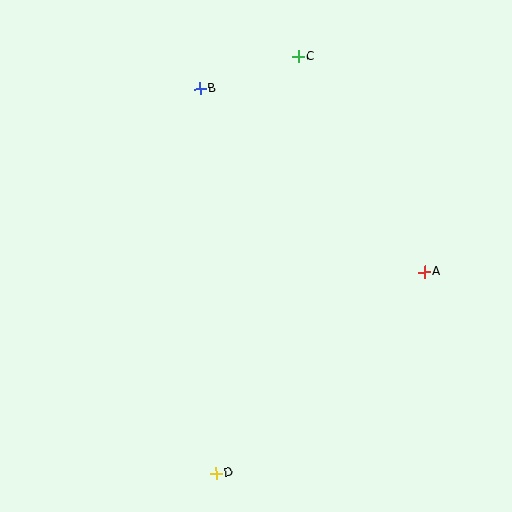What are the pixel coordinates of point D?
Point D is at (216, 473).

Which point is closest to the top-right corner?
Point C is closest to the top-right corner.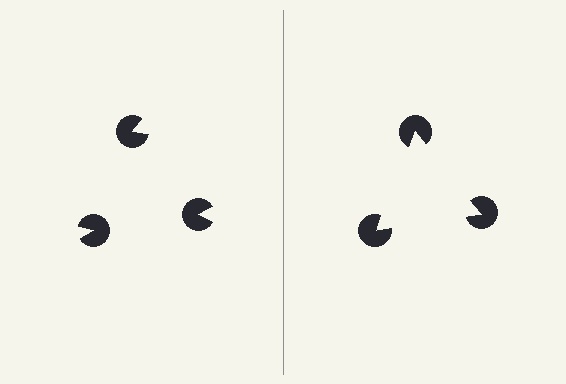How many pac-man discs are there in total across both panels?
6 — 3 on each side.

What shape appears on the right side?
An illusory triangle.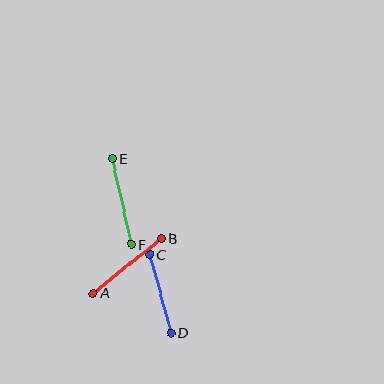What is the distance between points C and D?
The distance is approximately 81 pixels.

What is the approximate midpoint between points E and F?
The midpoint is at approximately (122, 202) pixels.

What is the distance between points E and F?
The distance is approximately 88 pixels.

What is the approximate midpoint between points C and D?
The midpoint is at approximately (160, 294) pixels.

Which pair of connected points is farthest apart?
Points E and F are farthest apart.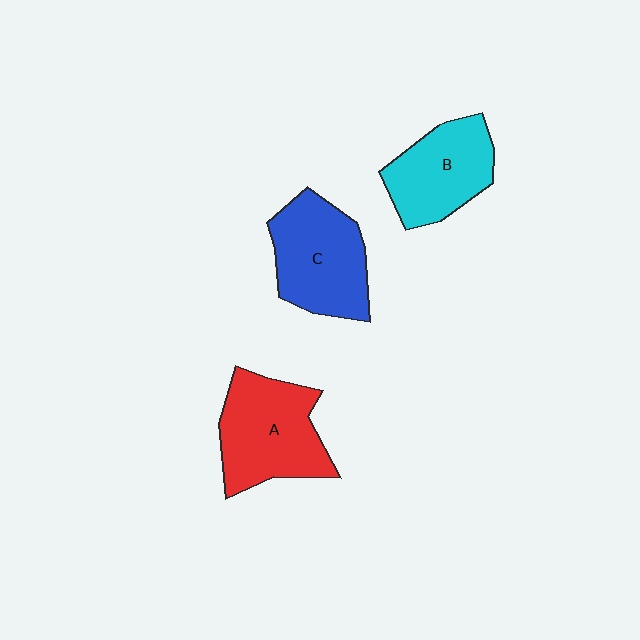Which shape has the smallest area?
Shape B (cyan).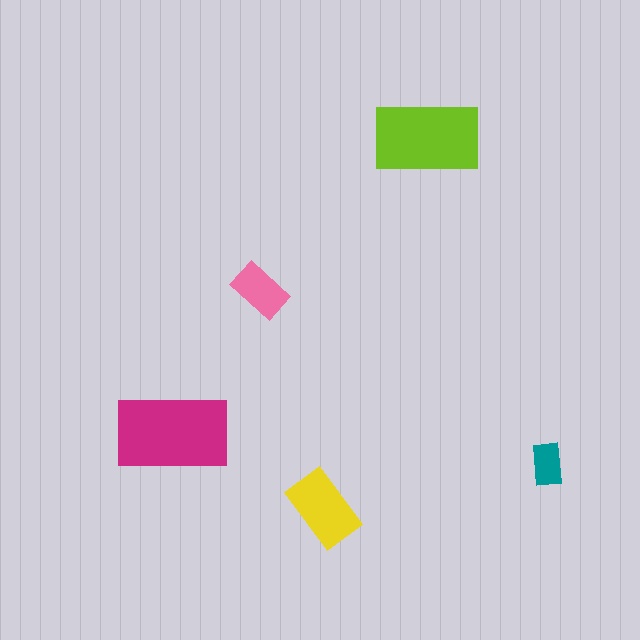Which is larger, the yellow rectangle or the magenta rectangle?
The magenta one.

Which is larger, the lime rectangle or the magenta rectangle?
The magenta one.